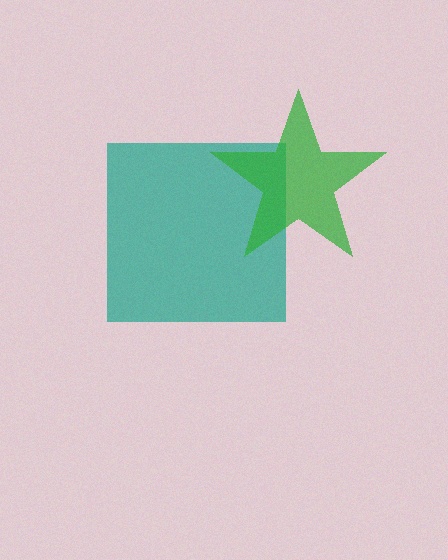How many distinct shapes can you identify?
There are 2 distinct shapes: a teal square, a green star.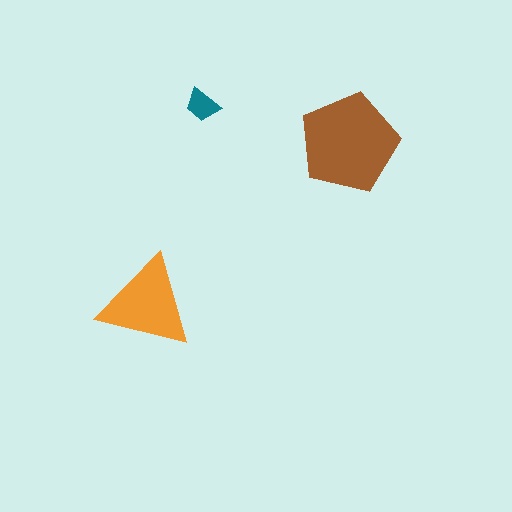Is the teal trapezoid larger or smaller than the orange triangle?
Smaller.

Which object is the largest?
The brown pentagon.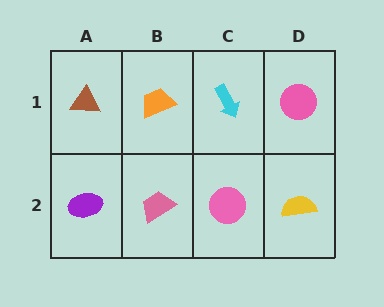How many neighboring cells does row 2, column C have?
3.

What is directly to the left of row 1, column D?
A cyan arrow.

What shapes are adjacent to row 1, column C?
A pink circle (row 2, column C), an orange trapezoid (row 1, column B), a pink circle (row 1, column D).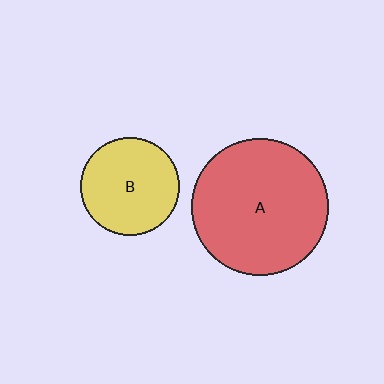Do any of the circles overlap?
No, none of the circles overlap.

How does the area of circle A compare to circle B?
Approximately 1.9 times.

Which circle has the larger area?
Circle A (red).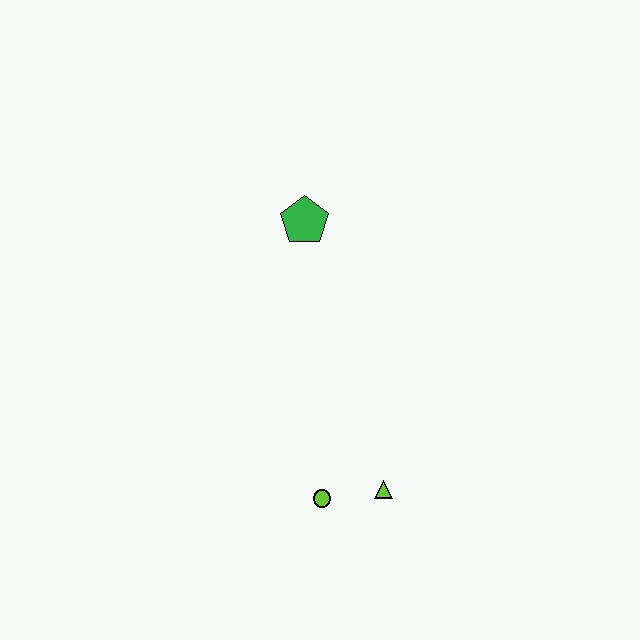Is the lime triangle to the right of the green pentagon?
Yes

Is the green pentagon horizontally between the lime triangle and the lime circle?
No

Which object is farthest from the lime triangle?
The green pentagon is farthest from the lime triangle.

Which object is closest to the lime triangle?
The lime circle is closest to the lime triangle.